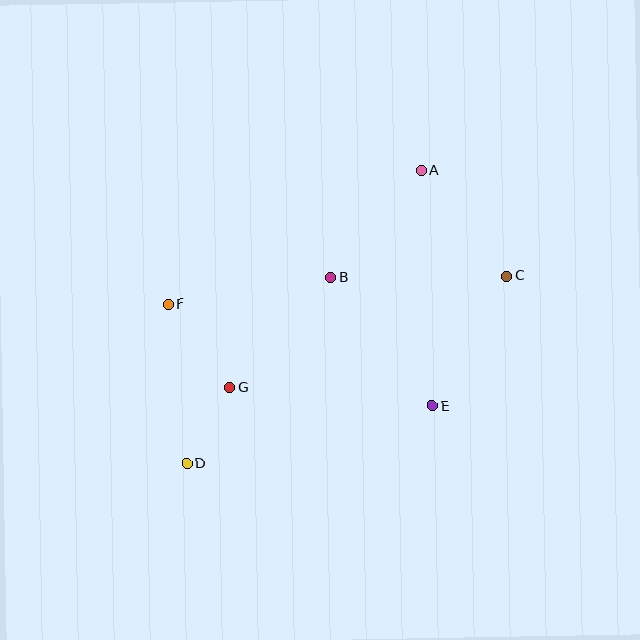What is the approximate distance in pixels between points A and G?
The distance between A and G is approximately 290 pixels.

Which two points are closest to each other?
Points D and G are closest to each other.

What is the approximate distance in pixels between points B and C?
The distance between B and C is approximately 176 pixels.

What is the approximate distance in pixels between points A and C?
The distance between A and C is approximately 136 pixels.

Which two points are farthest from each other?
Points A and D are farthest from each other.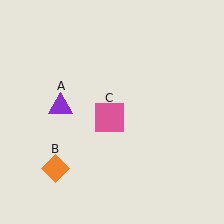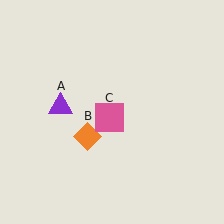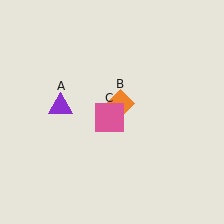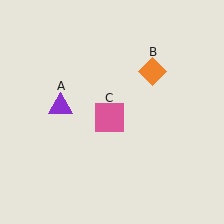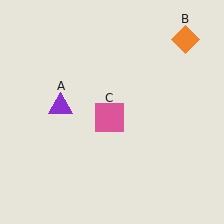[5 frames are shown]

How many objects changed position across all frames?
1 object changed position: orange diamond (object B).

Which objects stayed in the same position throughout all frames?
Purple triangle (object A) and pink square (object C) remained stationary.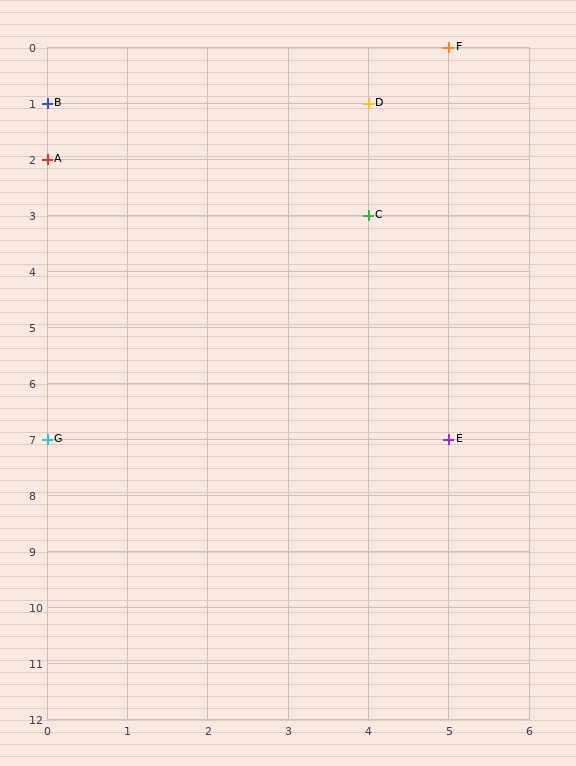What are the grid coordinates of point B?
Point B is at grid coordinates (0, 1).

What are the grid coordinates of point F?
Point F is at grid coordinates (5, 0).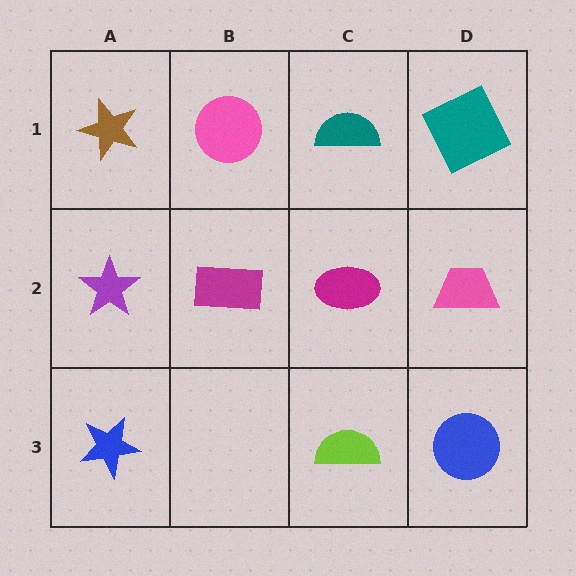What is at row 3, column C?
A lime semicircle.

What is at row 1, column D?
A teal square.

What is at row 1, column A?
A brown star.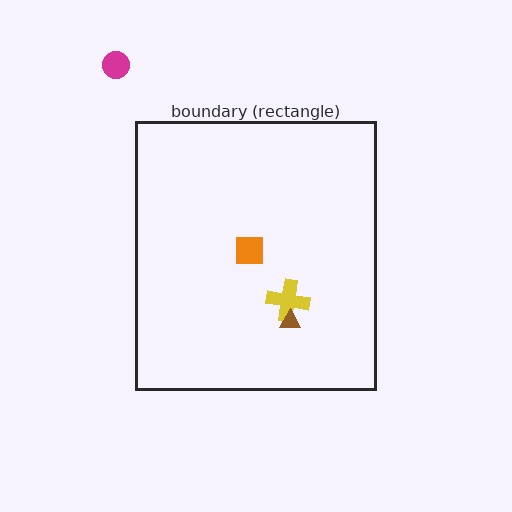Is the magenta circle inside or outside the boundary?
Outside.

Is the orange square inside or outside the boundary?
Inside.